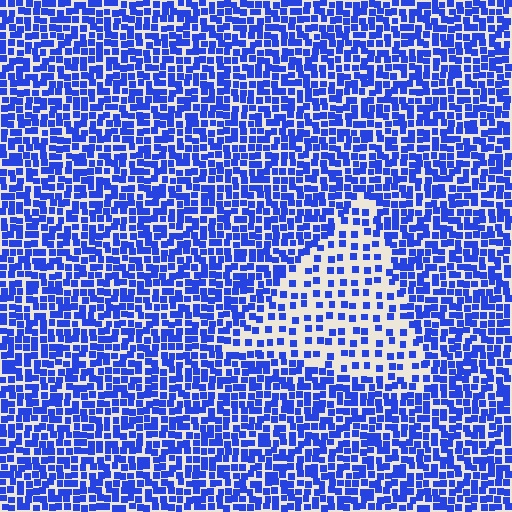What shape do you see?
I see a triangle.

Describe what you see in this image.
The image contains small blue elements arranged at two different densities. A triangle-shaped region is visible where the elements are less densely packed than the surrounding area.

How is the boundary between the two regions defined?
The boundary is defined by a change in element density (approximately 2.3x ratio). All elements are the same color, size, and shape.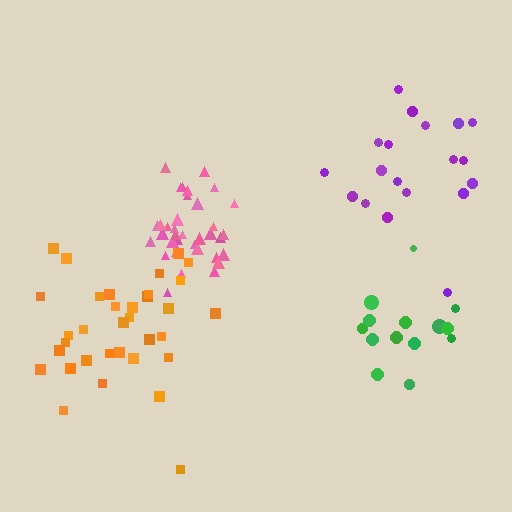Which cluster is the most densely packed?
Pink.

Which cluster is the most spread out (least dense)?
Purple.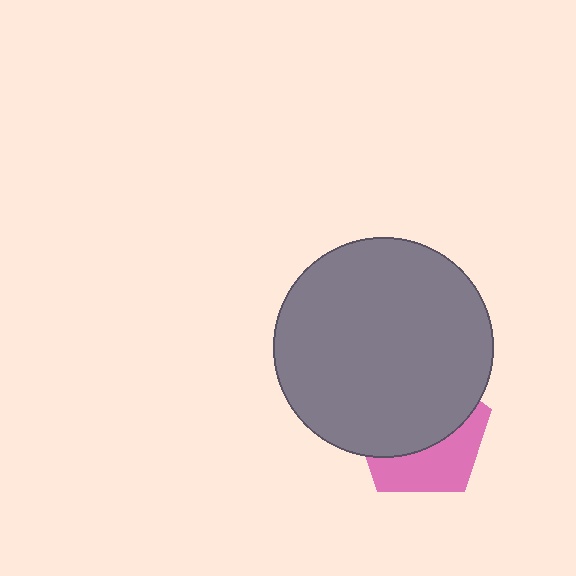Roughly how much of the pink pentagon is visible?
A small part of it is visible (roughly 39%).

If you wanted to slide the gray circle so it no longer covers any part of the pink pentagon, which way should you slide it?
Slide it up — that is the most direct way to separate the two shapes.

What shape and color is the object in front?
The object in front is a gray circle.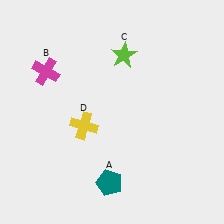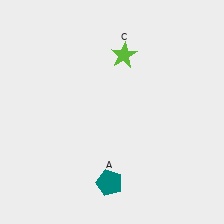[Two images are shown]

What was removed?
The yellow cross (D), the magenta cross (B) were removed in Image 2.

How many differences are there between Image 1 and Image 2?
There are 2 differences between the two images.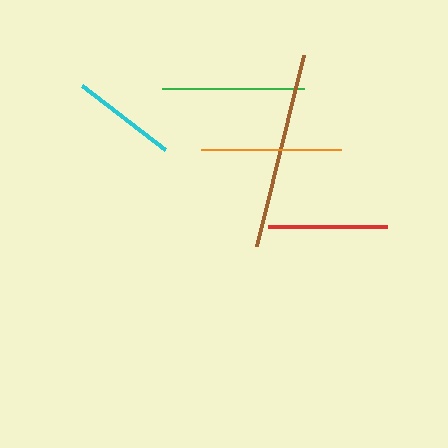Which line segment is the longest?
The brown line is the longest at approximately 197 pixels.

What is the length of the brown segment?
The brown segment is approximately 197 pixels long.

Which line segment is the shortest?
The cyan line is the shortest at approximately 104 pixels.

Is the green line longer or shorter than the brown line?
The brown line is longer than the green line.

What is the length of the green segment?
The green segment is approximately 142 pixels long.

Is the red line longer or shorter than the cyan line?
The red line is longer than the cyan line.